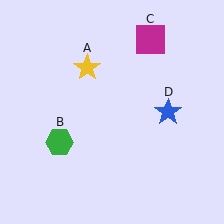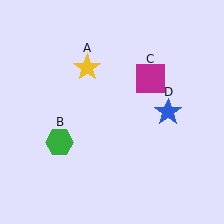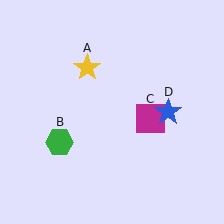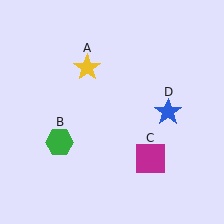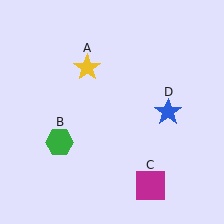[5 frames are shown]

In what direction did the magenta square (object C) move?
The magenta square (object C) moved down.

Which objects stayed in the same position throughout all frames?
Yellow star (object A) and green hexagon (object B) and blue star (object D) remained stationary.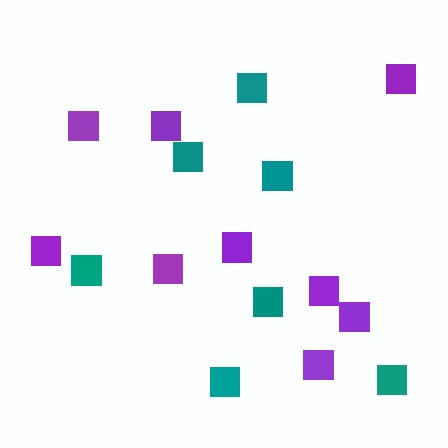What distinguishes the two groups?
There are 2 groups: one group of purple squares (9) and one group of teal squares (7).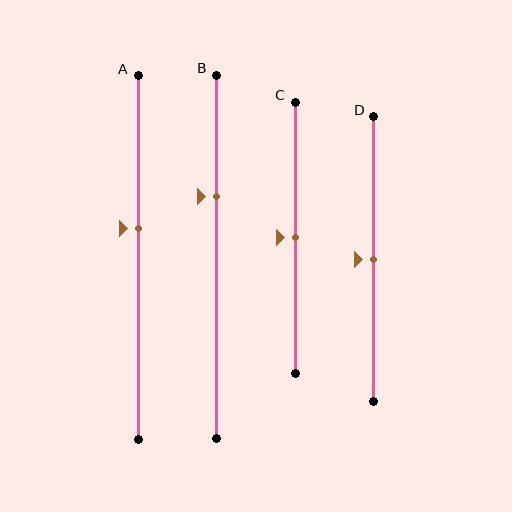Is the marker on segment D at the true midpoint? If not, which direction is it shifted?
Yes, the marker on segment D is at the true midpoint.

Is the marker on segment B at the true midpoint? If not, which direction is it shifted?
No, the marker on segment B is shifted upward by about 17% of the segment length.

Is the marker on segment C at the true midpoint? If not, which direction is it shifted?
Yes, the marker on segment C is at the true midpoint.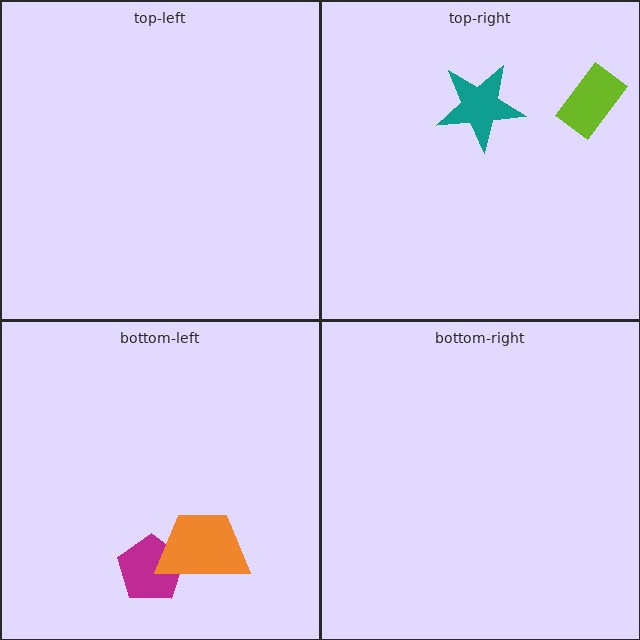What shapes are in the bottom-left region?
The magenta pentagon, the orange trapezoid.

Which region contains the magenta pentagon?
The bottom-left region.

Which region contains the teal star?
The top-right region.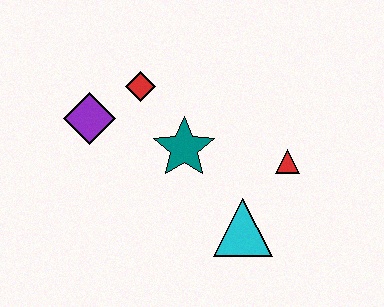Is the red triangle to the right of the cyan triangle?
Yes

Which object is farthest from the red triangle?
The purple diamond is farthest from the red triangle.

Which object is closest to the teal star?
The red diamond is closest to the teal star.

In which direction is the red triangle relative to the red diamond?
The red triangle is to the right of the red diamond.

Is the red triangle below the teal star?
Yes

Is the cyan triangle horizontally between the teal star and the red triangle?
Yes